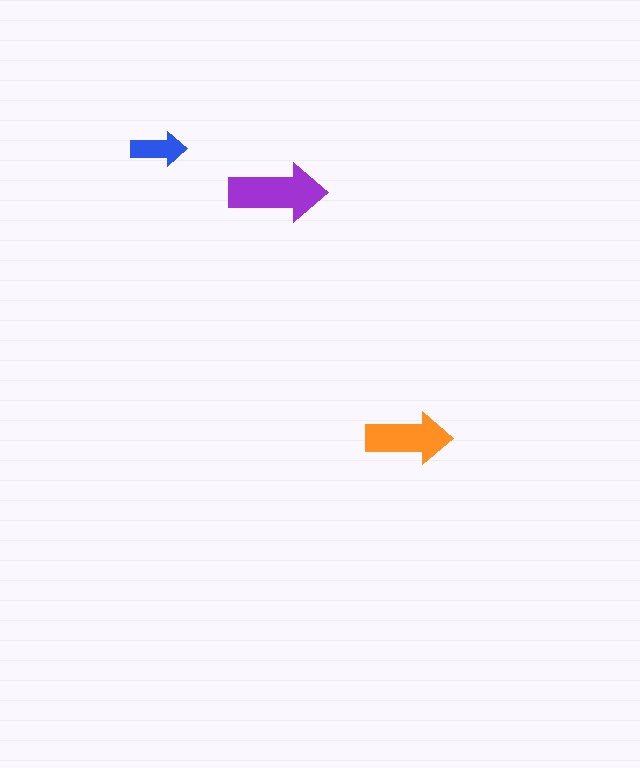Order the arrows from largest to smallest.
the purple one, the orange one, the blue one.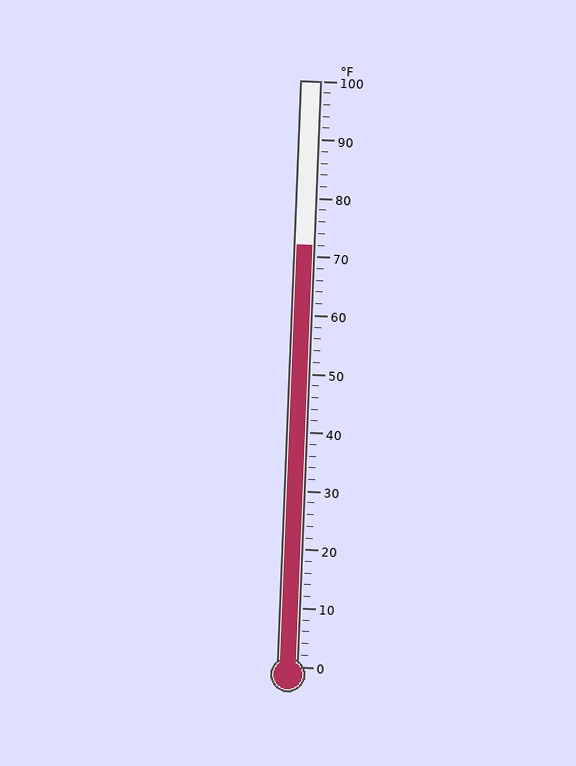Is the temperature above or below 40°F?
The temperature is above 40°F.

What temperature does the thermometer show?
The thermometer shows approximately 72°F.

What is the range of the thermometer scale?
The thermometer scale ranges from 0°F to 100°F.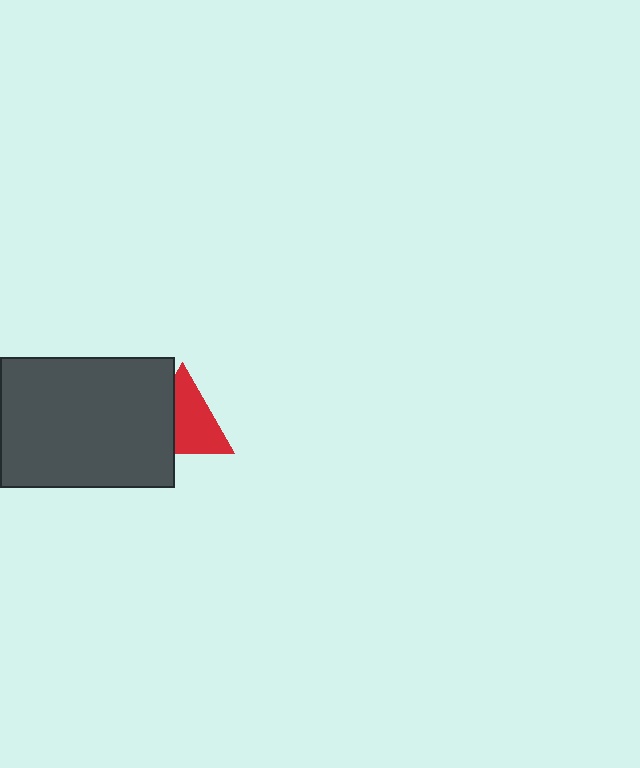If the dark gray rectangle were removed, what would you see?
You would see the complete red triangle.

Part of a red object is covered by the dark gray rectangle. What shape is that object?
It is a triangle.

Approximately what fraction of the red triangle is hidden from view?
Roughly 38% of the red triangle is hidden behind the dark gray rectangle.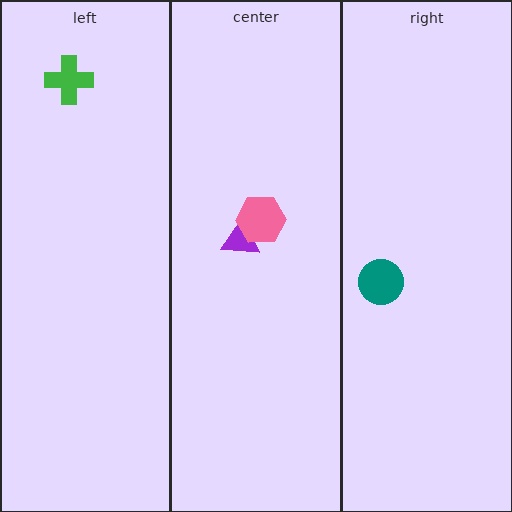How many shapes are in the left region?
1.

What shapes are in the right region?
The teal circle.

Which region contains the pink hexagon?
The center region.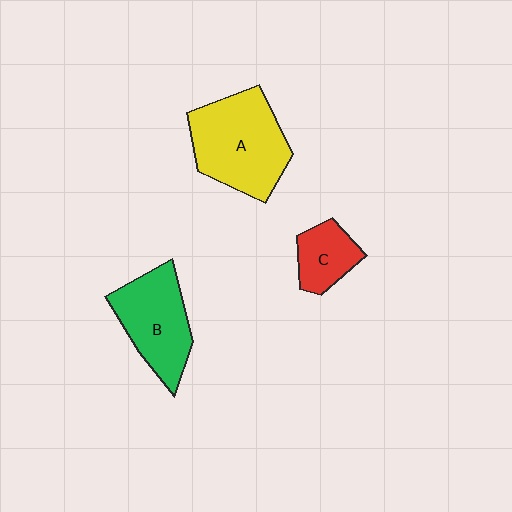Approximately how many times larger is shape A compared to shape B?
Approximately 1.3 times.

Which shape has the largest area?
Shape A (yellow).